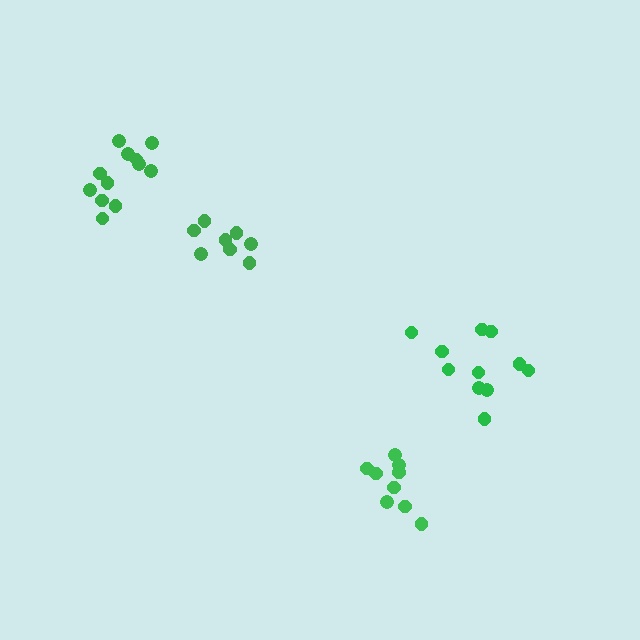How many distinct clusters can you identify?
There are 4 distinct clusters.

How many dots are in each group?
Group 1: 8 dots, Group 2: 11 dots, Group 3: 9 dots, Group 4: 12 dots (40 total).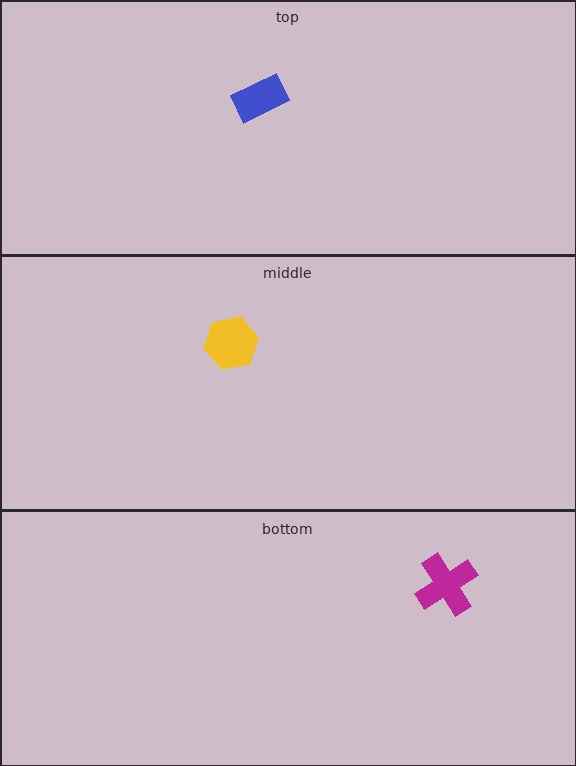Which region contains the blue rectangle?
The top region.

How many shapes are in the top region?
1.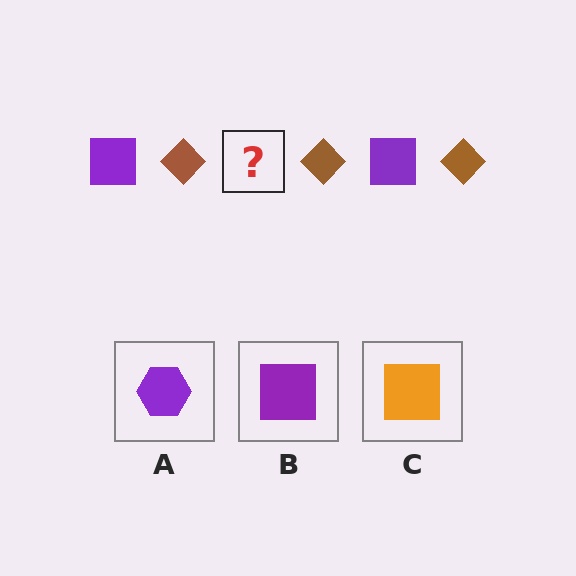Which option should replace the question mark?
Option B.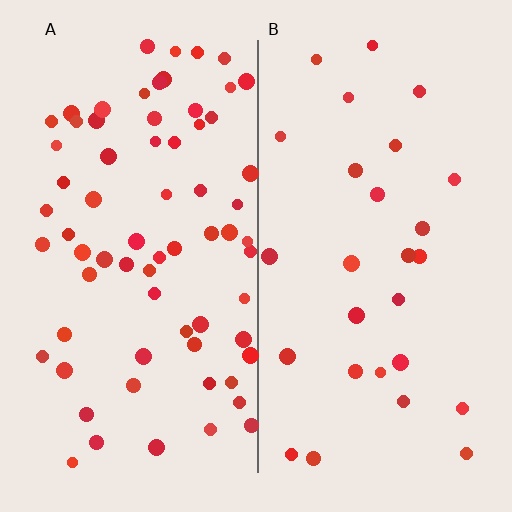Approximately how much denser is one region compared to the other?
Approximately 2.5× — region A over region B.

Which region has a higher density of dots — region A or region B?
A (the left).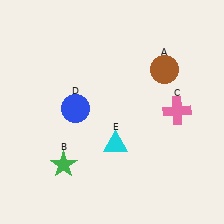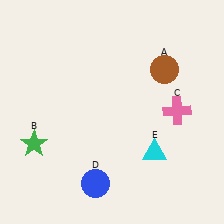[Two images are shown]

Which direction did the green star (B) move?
The green star (B) moved left.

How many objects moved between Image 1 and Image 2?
3 objects moved between the two images.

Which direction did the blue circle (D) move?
The blue circle (D) moved down.